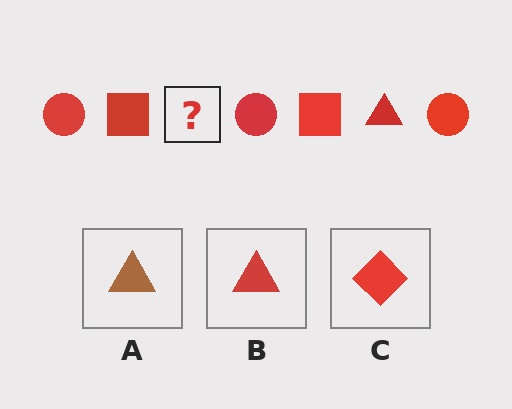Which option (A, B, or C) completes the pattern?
B.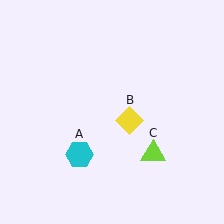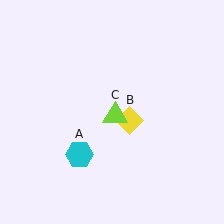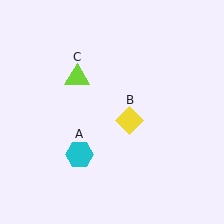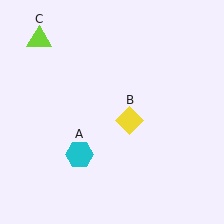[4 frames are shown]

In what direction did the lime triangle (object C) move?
The lime triangle (object C) moved up and to the left.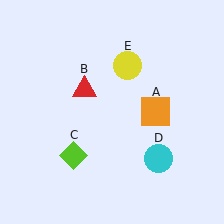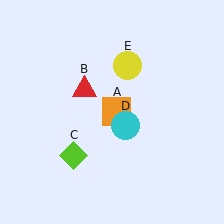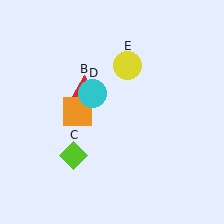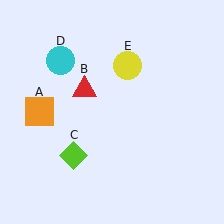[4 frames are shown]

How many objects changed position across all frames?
2 objects changed position: orange square (object A), cyan circle (object D).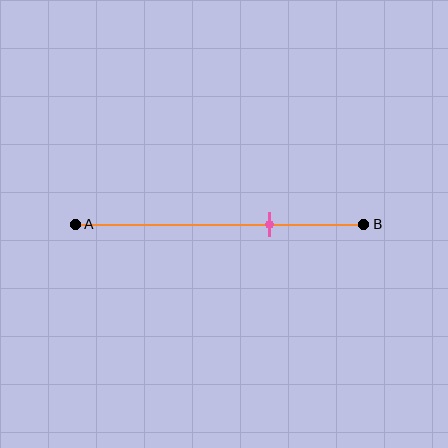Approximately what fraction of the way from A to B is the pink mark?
The pink mark is approximately 65% of the way from A to B.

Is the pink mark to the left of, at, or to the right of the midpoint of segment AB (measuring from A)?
The pink mark is to the right of the midpoint of segment AB.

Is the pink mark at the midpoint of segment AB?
No, the mark is at about 65% from A, not at the 50% midpoint.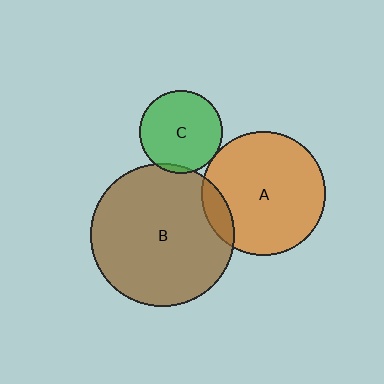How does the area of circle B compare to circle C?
Approximately 3.0 times.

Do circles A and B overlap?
Yes.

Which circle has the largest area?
Circle B (brown).